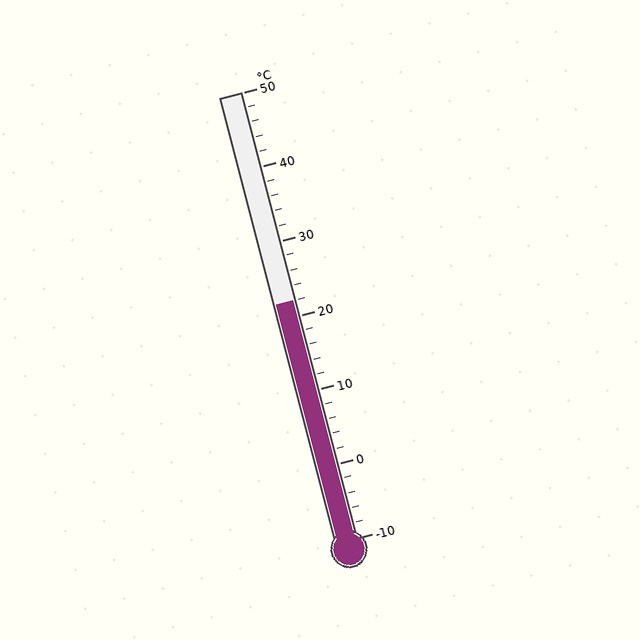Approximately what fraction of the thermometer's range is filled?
The thermometer is filled to approximately 55% of its range.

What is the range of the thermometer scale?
The thermometer scale ranges from -10°C to 50°C.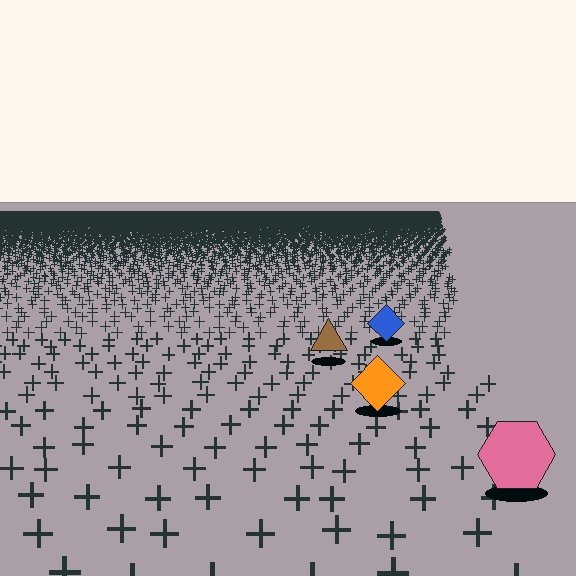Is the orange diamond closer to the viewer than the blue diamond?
Yes. The orange diamond is closer — you can tell from the texture gradient: the ground texture is coarser near it.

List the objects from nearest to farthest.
From nearest to farthest: the pink hexagon, the orange diamond, the brown triangle, the blue diamond.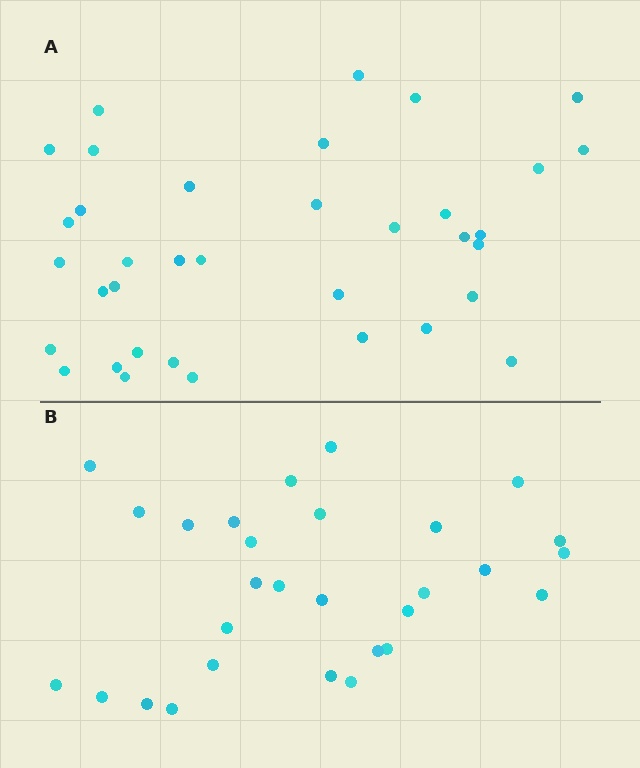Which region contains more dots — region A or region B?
Region A (the top region) has more dots.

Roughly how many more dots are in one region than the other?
Region A has roughly 8 or so more dots than region B.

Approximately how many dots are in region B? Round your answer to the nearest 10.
About 30 dots. (The exact count is 29, which rounds to 30.)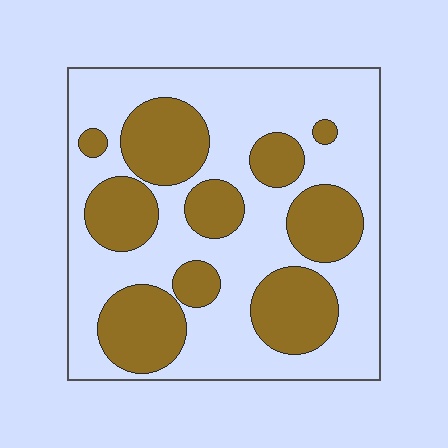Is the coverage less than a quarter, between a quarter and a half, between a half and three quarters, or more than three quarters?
Between a quarter and a half.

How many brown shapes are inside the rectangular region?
10.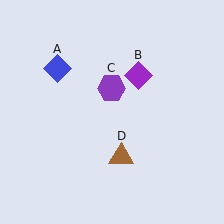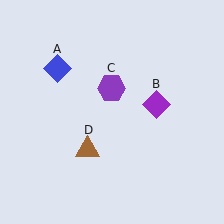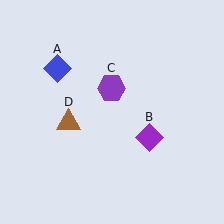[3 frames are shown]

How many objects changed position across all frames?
2 objects changed position: purple diamond (object B), brown triangle (object D).